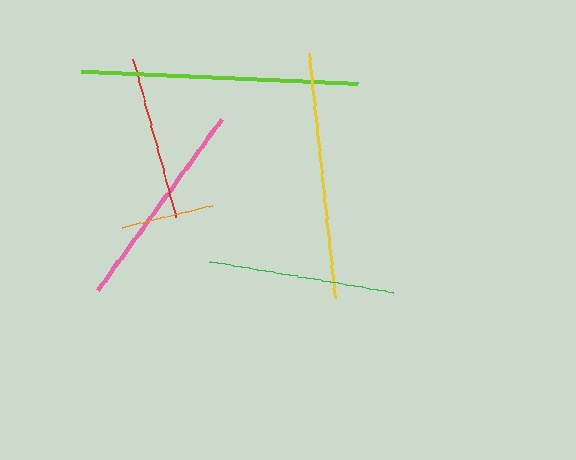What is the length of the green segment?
The green segment is approximately 186 pixels long.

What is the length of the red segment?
The red segment is approximately 163 pixels long.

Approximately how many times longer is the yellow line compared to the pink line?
The yellow line is approximately 1.2 times the length of the pink line.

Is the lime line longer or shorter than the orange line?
The lime line is longer than the orange line.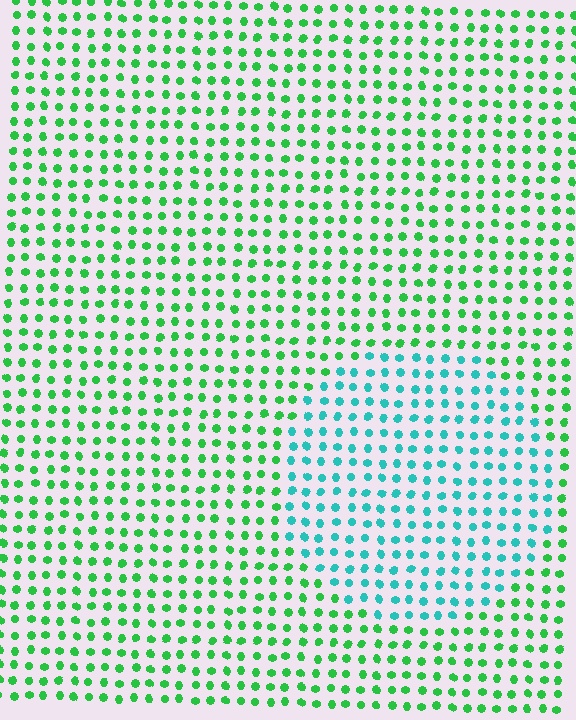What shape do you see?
I see a circle.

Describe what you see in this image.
The image is filled with small green elements in a uniform arrangement. A circle-shaped region is visible where the elements are tinted to a slightly different hue, forming a subtle color boundary.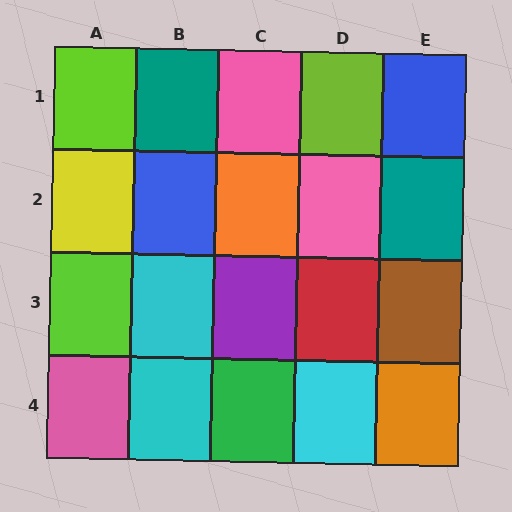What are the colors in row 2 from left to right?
Yellow, blue, orange, pink, teal.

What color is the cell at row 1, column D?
Lime.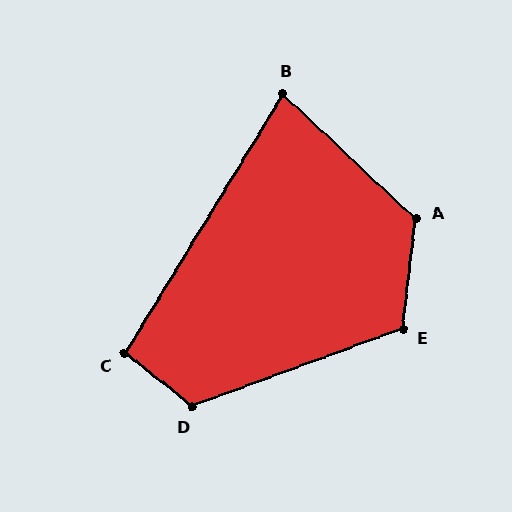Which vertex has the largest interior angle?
A, at approximately 127 degrees.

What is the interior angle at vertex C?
Approximately 97 degrees (obtuse).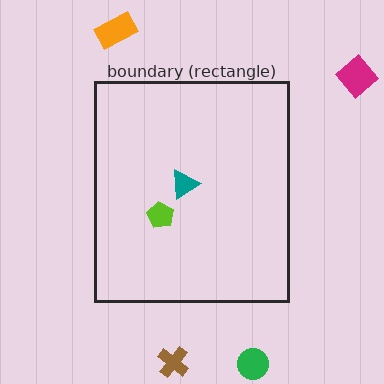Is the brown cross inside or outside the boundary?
Outside.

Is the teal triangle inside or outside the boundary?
Inside.